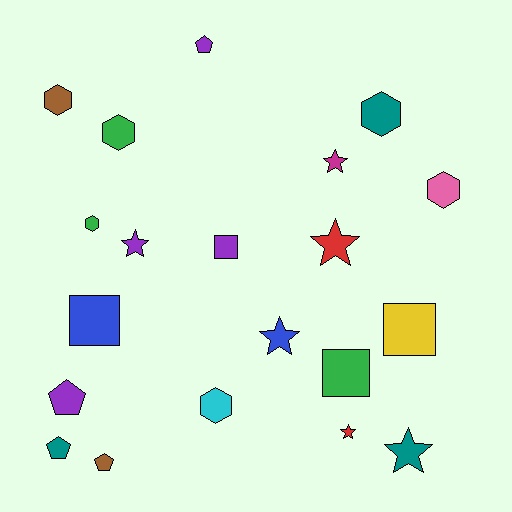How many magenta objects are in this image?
There is 1 magenta object.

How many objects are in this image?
There are 20 objects.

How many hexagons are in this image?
There are 6 hexagons.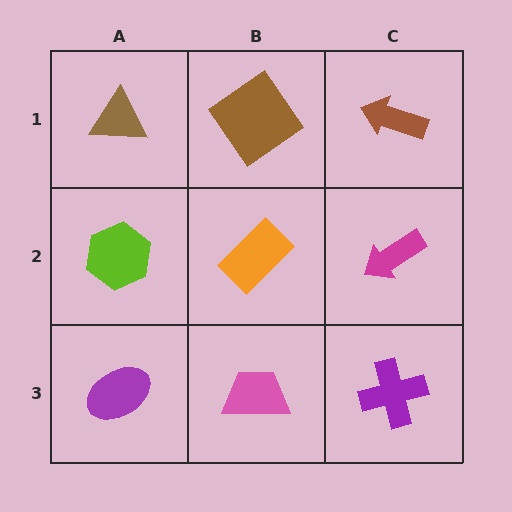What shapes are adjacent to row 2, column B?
A brown diamond (row 1, column B), a pink trapezoid (row 3, column B), a lime hexagon (row 2, column A), a magenta arrow (row 2, column C).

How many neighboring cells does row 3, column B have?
3.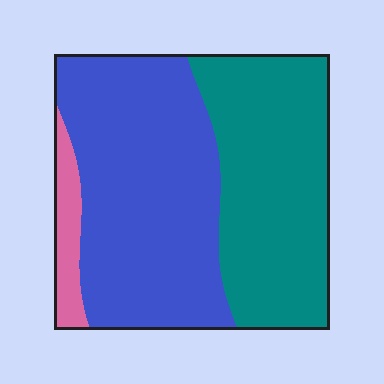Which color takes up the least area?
Pink, at roughly 5%.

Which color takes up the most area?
Blue, at roughly 50%.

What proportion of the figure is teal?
Teal takes up between a quarter and a half of the figure.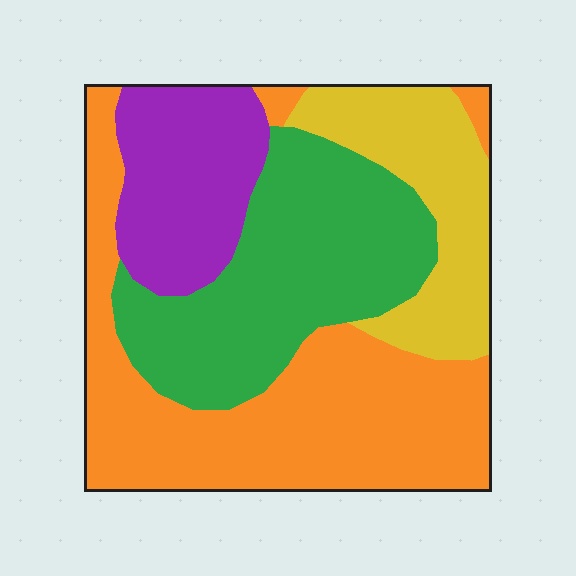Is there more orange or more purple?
Orange.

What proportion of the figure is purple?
Purple covers 16% of the figure.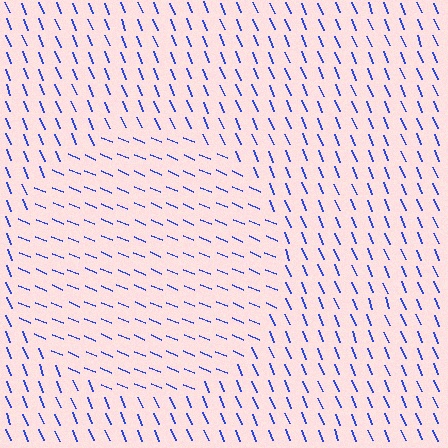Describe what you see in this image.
The image is filled with small blue line segments. A circle region in the image has lines oriented differently from the surrounding lines, creating a visible texture boundary.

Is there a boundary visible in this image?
Yes, there is a texture boundary formed by a change in line orientation.